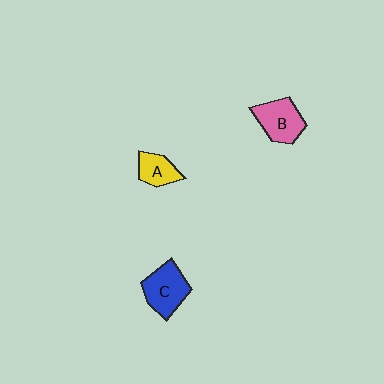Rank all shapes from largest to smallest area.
From largest to smallest: C (blue), B (pink), A (yellow).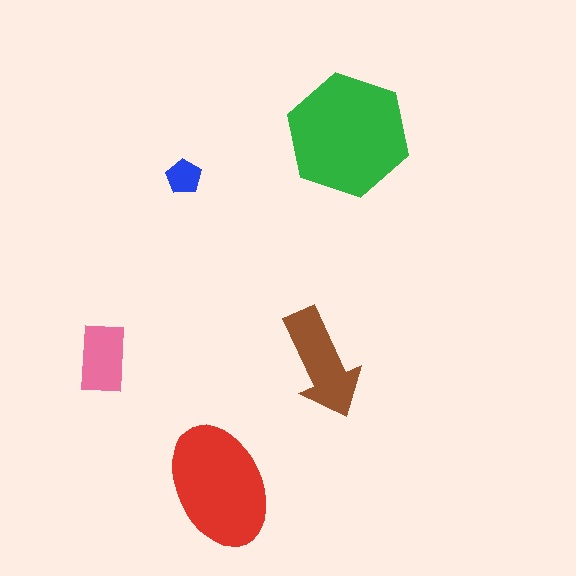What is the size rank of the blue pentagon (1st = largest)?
5th.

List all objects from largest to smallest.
The green hexagon, the red ellipse, the brown arrow, the pink rectangle, the blue pentagon.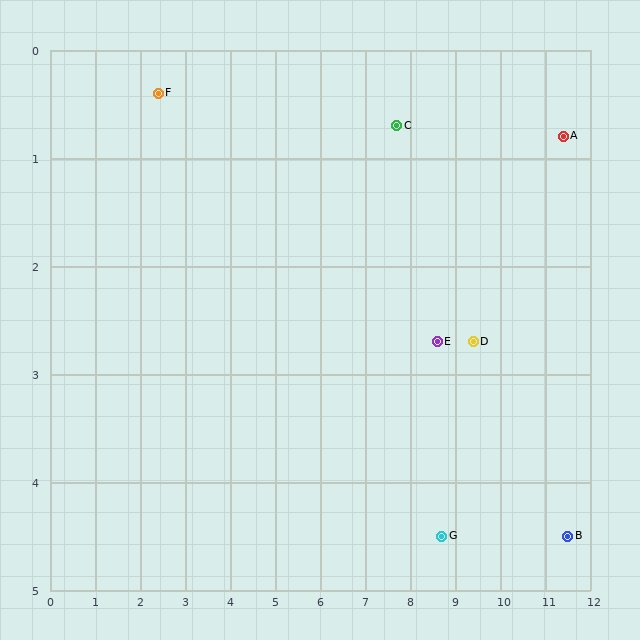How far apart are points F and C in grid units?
Points F and C are about 5.3 grid units apart.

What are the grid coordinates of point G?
Point G is at approximately (8.7, 4.5).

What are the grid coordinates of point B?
Point B is at approximately (11.5, 4.5).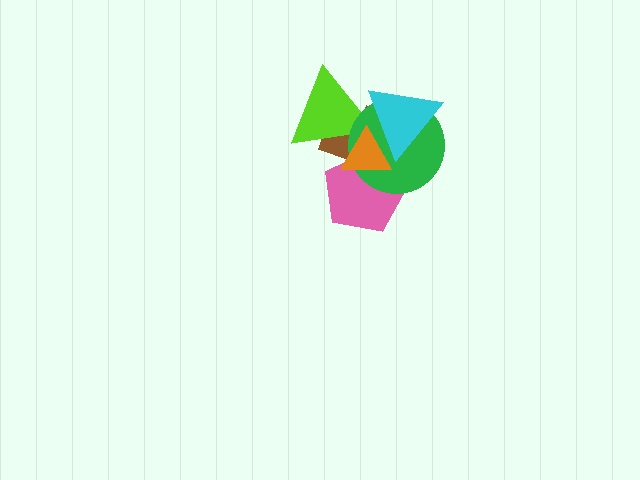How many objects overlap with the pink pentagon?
3 objects overlap with the pink pentagon.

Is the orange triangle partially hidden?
No, no other shape covers it.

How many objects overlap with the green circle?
5 objects overlap with the green circle.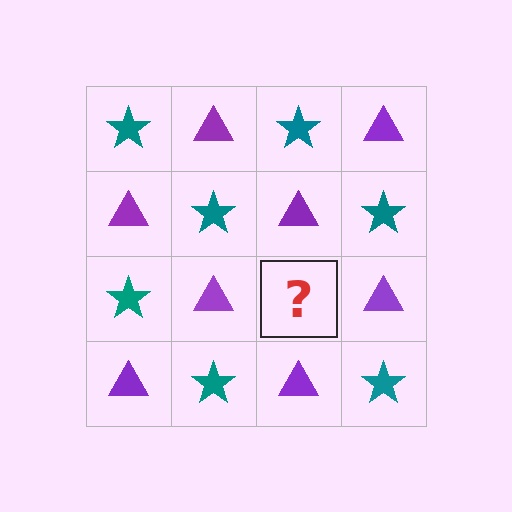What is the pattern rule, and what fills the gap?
The rule is that it alternates teal star and purple triangle in a checkerboard pattern. The gap should be filled with a teal star.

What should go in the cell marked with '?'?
The missing cell should contain a teal star.